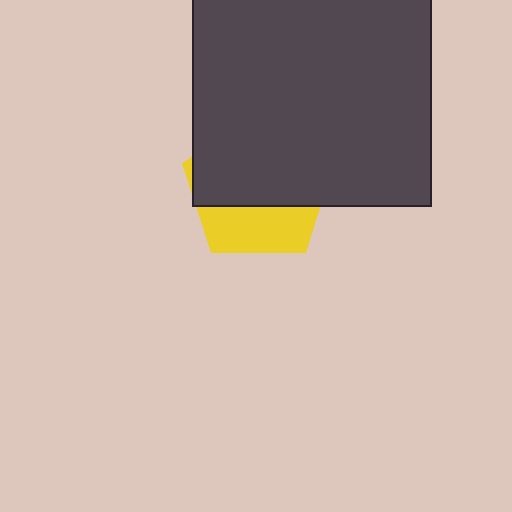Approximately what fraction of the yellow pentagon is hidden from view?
Roughly 66% of the yellow pentagon is hidden behind the dark gray square.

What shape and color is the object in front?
The object in front is a dark gray square.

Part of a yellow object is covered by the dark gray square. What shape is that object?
It is a pentagon.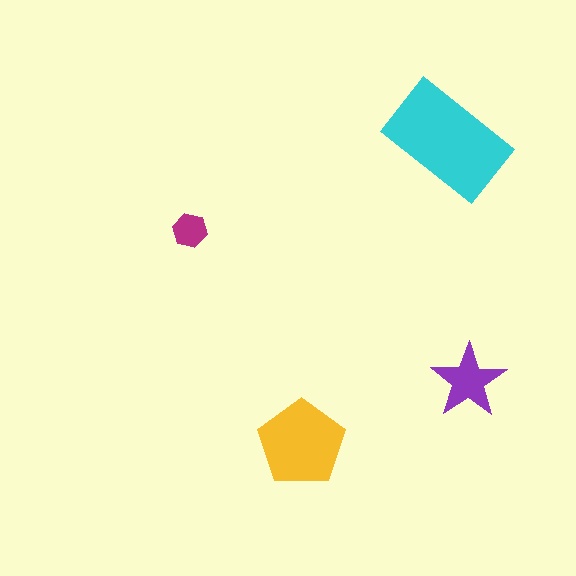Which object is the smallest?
The magenta hexagon.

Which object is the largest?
The cyan rectangle.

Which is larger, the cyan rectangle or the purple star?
The cyan rectangle.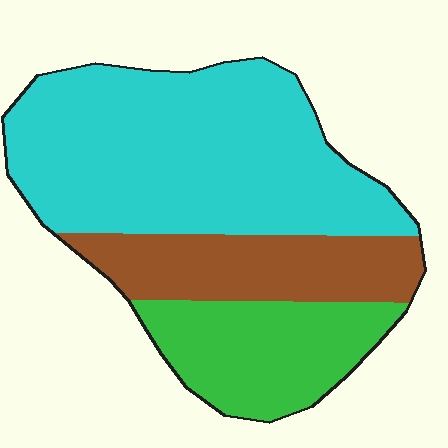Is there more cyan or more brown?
Cyan.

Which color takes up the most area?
Cyan, at roughly 55%.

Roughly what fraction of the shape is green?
Green takes up about one fifth (1/5) of the shape.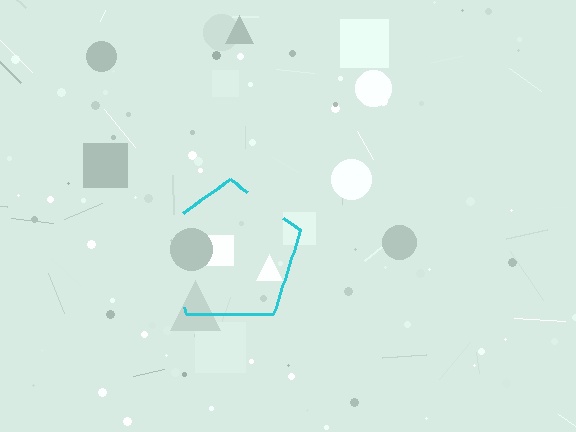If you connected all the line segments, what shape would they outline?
They would outline a pentagon.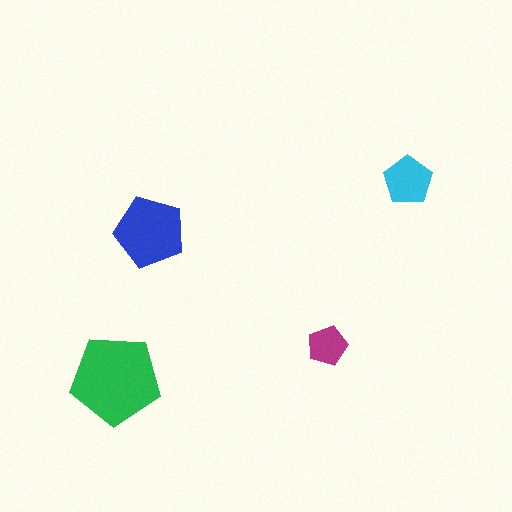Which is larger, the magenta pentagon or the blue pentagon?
The blue one.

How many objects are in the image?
There are 4 objects in the image.